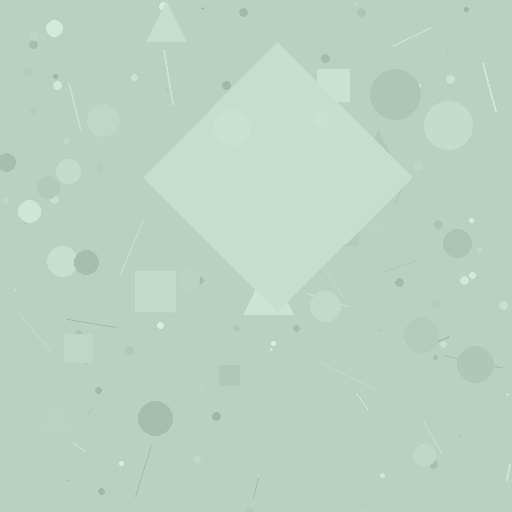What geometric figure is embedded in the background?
A diamond is embedded in the background.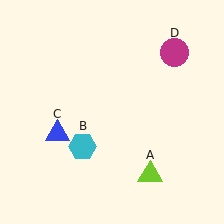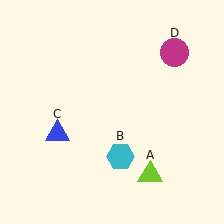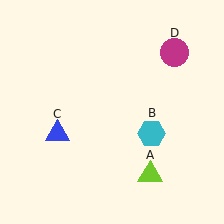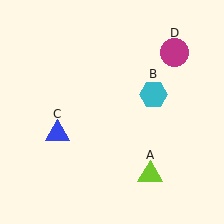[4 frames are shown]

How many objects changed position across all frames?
1 object changed position: cyan hexagon (object B).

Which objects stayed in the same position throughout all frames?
Lime triangle (object A) and blue triangle (object C) and magenta circle (object D) remained stationary.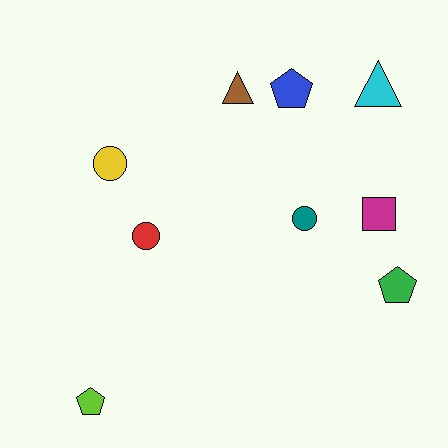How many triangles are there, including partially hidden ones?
There are 2 triangles.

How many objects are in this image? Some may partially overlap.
There are 9 objects.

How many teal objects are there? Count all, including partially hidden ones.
There is 1 teal object.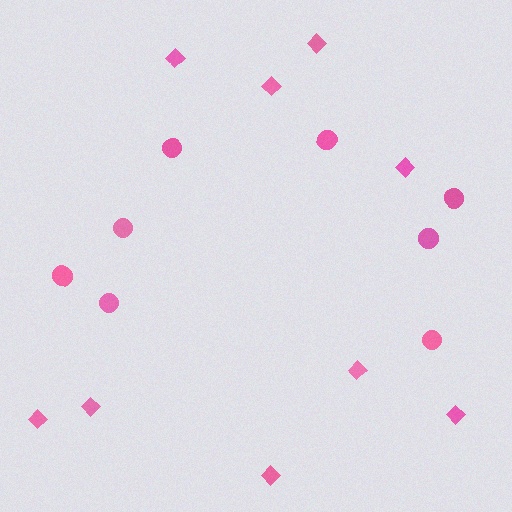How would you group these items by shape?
There are 2 groups: one group of circles (8) and one group of diamonds (9).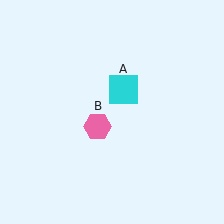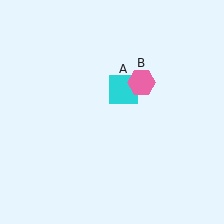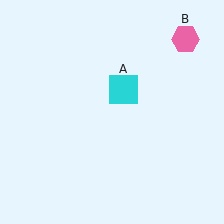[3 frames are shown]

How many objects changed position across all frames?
1 object changed position: pink hexagon (object B).